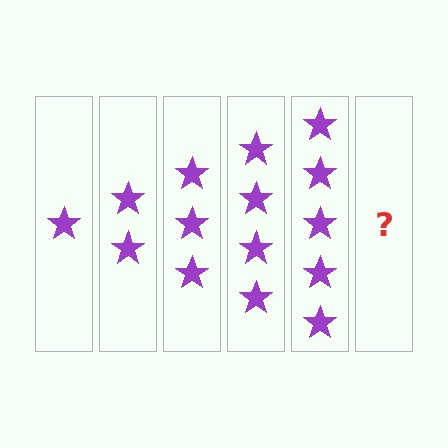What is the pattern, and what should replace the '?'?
The pattern is that each step adds one more star. The '?' should be 6 stars.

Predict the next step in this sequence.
The next step is 6 stars.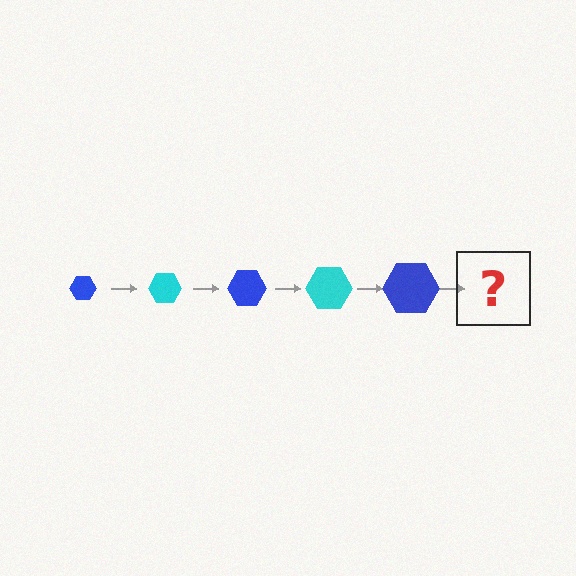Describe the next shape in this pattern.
It should be a cyan hexagon, larger than the previous one.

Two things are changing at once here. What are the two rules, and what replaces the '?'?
The two rules are that the hexagon grows larger each step and the color cycles through blue and cyan. The '?' should be a cyan hexagon, larger than the previous one.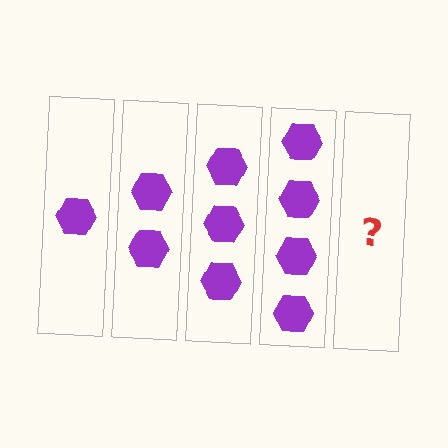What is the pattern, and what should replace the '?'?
The pattern is that each step adds one more hexagon. The '?' should be 5 hexagons.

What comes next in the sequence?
The next element should be 5 hexagons.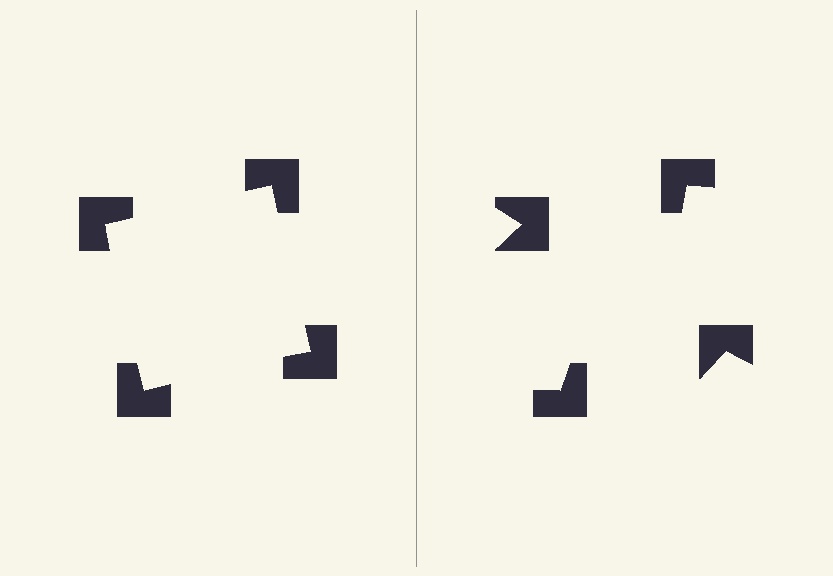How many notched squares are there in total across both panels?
8 — 4 on each side.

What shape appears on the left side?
An illusory square.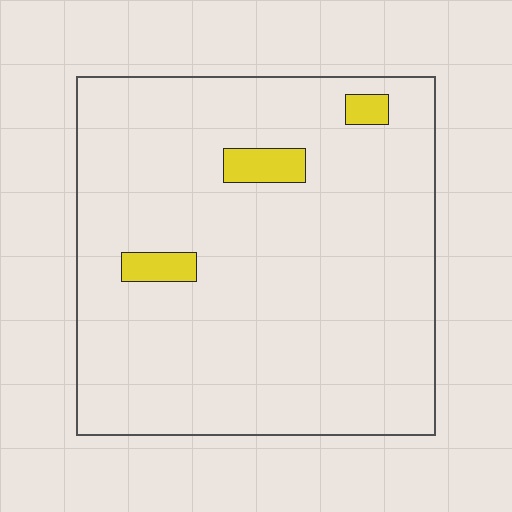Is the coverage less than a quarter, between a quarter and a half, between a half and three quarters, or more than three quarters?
Less than a quarter.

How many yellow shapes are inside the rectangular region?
3.